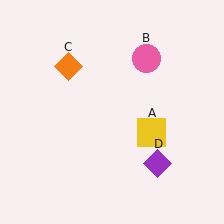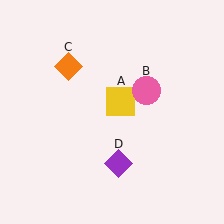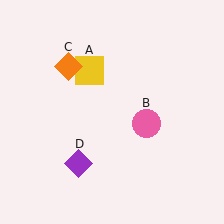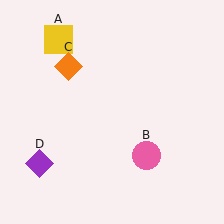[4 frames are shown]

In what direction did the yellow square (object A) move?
The yellow square (object A) moved up and to the left.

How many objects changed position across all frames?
3 objects changed position: yellow square (object A), pink circle (object B), purple diamond (object D).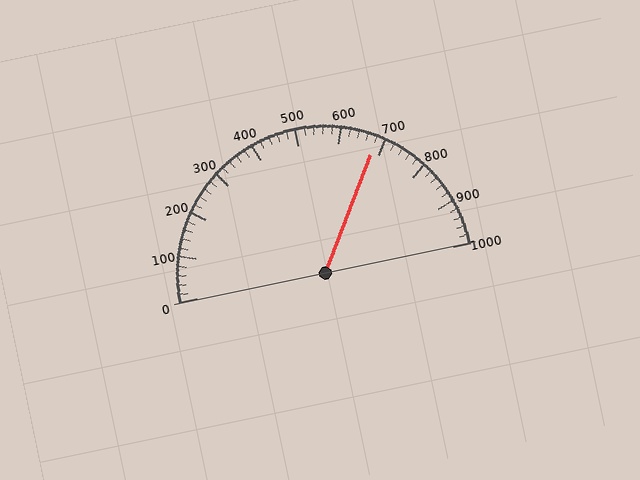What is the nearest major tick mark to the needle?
The nearest major tick mark is 700.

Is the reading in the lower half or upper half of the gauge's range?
The reading is in the upper half of the range (0 to 1000).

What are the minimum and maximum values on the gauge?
The gauge ranges from 0 to 1000.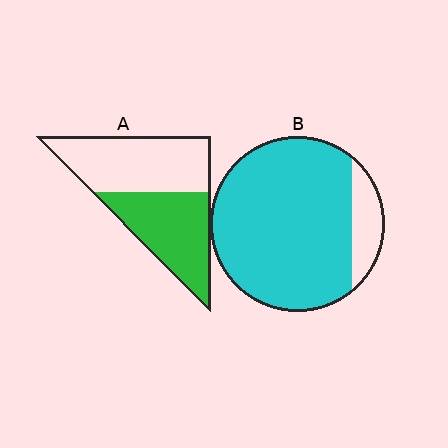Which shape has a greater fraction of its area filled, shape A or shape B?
Shape B.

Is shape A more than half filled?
Roughly half.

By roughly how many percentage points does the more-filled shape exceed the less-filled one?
By roughly 40 percentage points (B over A).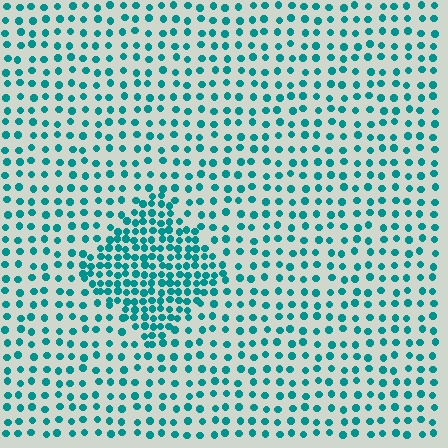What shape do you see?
I see a diamond.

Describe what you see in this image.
The image contains small teal elements arranged at two different densities. A diamond-shaped region is visible where the elements are more densely packed than the surrounding area.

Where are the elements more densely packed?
The elements are more densely packed inside the diamond boundary.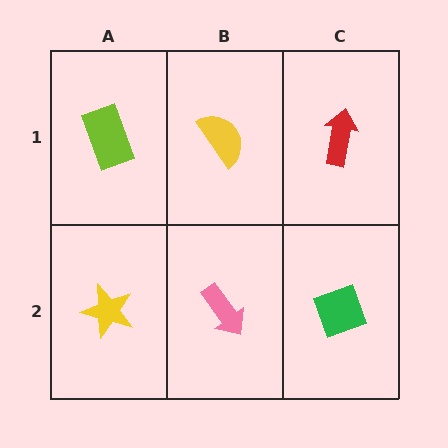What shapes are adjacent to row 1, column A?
A yellow star (row 2, column A), a yellow semicircle (row 1, column B).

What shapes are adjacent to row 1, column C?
A green diamond (row 2, column C), a yellow semicircle (row 1, column B).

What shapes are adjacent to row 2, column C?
A red arrow (row 1, column C), a pink arrow (row 2, column B).